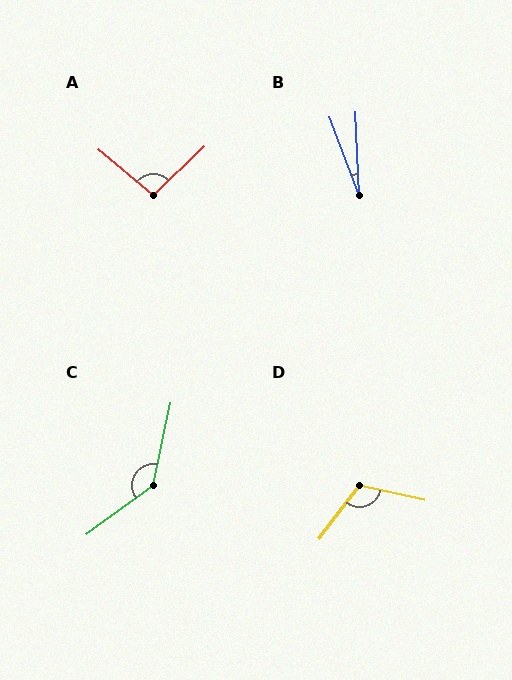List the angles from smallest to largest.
B (18°), A (96°), D (115°), C (138°).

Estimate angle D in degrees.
Approximately 115 degrees.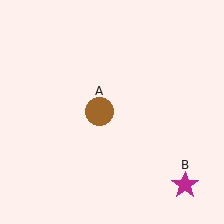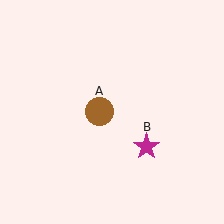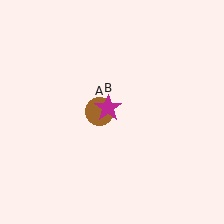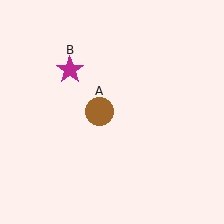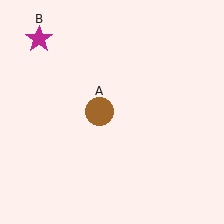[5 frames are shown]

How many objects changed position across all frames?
1 object changed position: magenta star (object B).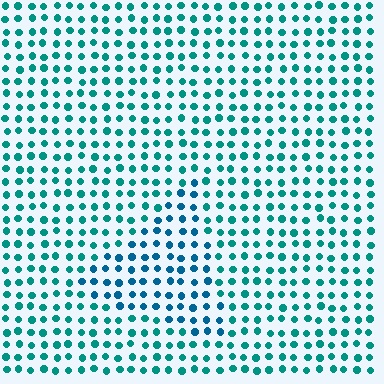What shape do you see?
I see a triangle.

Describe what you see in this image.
The image is filled with small teal elements in a uniform arrangement. A triangle-shaped region is visible where the elements are tinted to a slightly different hue, forming a subtle color boundary.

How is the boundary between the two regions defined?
The boundary is defined purely by a slight shift in hue (about 27 degrees). Spacing, size, and orientation are identical on both sides.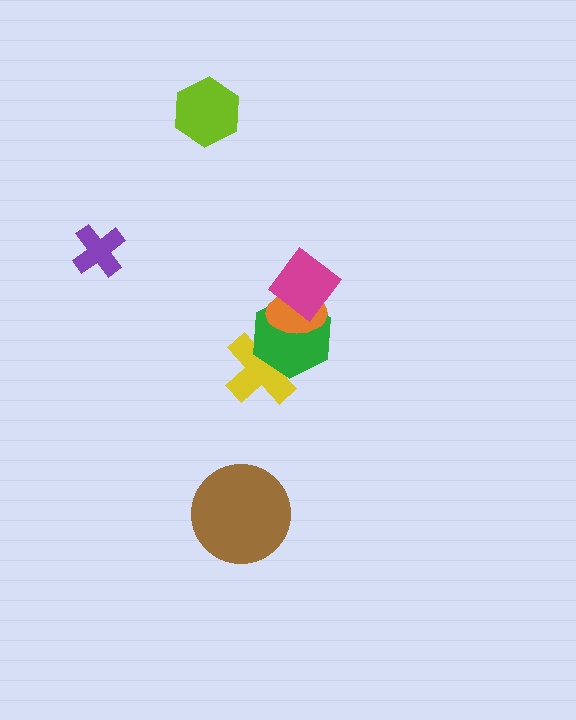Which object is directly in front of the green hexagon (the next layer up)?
The orange ellipse is directly in front of the green hexagon.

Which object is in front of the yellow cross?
The green hexagon is in front of the yellow cross.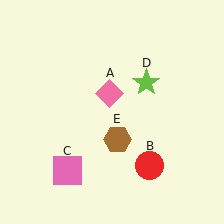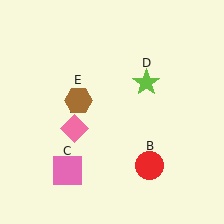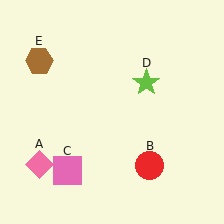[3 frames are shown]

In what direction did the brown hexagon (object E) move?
The brown hexagon (object E) moved up and to the left.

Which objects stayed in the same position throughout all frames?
Red circle (object B) and pink square (object C) and lime star (object D) remained stationary.